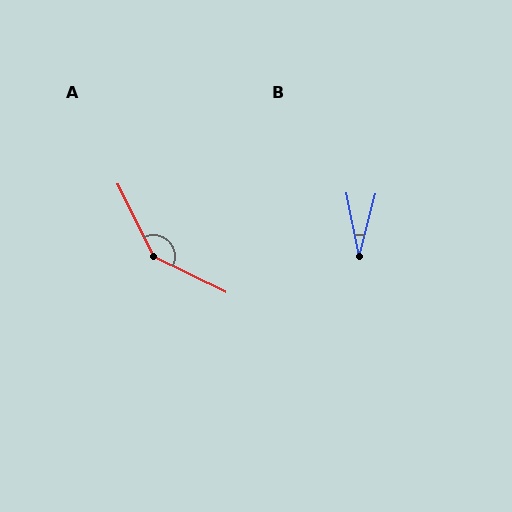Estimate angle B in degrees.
Approximately 26 degrees.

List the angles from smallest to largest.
B (26°), A (142°).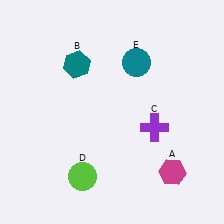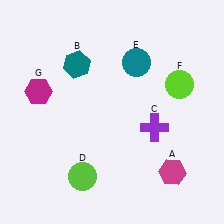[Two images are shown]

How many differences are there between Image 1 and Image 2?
There are 2 differences between the two images.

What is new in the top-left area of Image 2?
A magenta hexagon (G) was added in the top-left area of Image 2.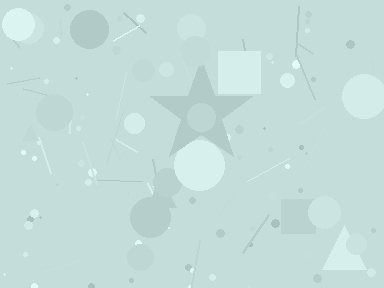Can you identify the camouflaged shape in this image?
The camouflaged shape is a star.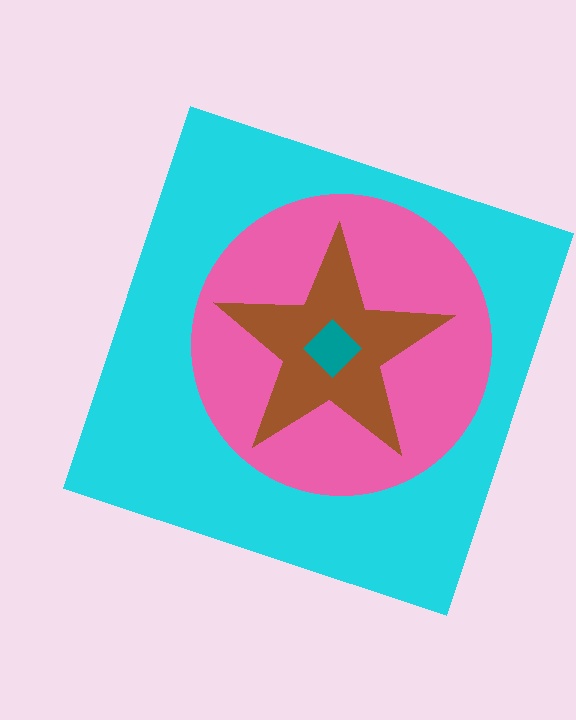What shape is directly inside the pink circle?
The brown star.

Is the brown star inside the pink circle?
Yes.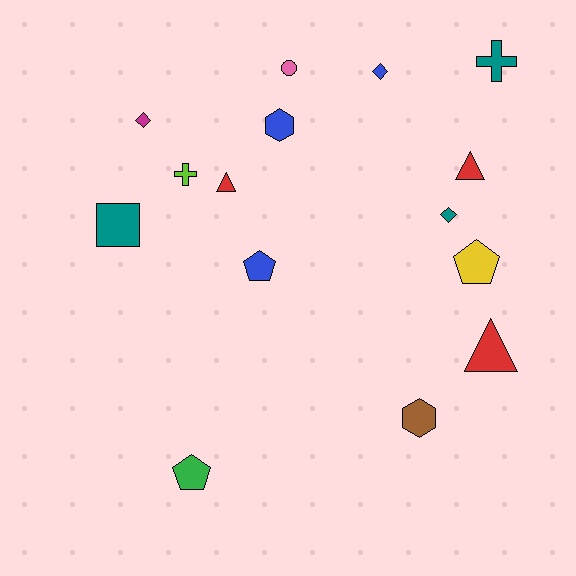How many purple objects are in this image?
There are no purple objects.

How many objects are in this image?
There are 15 objects.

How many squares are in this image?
There is 1 square.